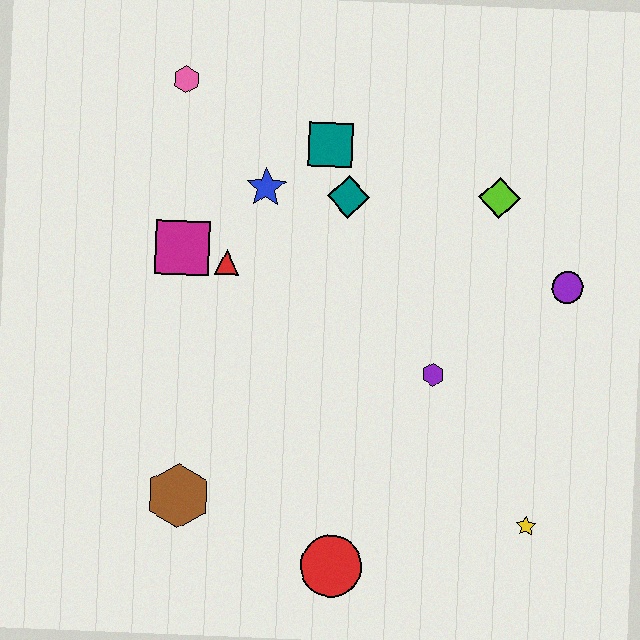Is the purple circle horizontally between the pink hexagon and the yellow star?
No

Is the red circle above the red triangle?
No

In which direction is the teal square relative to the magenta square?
The teal square is to the right of the magenta square.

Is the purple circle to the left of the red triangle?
No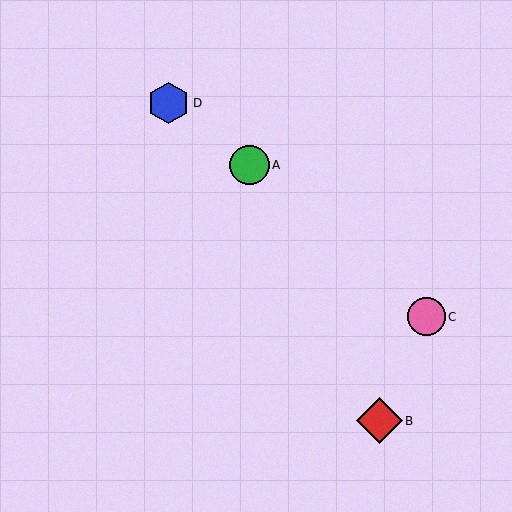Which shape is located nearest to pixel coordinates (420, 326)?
The pink circle (labeled C) at (426, 317) is nearest to that location.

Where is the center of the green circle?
The center of the green circle is at (249, 165).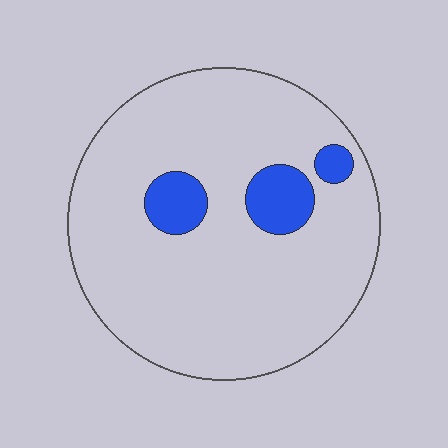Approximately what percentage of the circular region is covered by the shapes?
Approximately 10%.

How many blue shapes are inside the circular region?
3.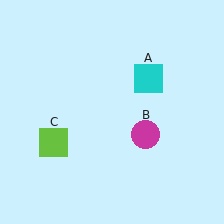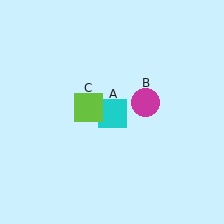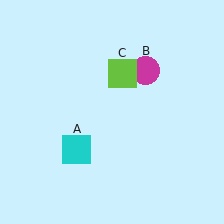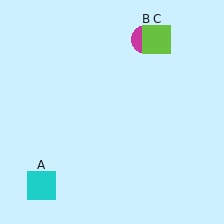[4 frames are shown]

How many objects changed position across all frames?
3 objects changed position: cyan square (object A), magenta circle (object B), lime square (object C).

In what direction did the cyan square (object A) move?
The cyan square (object A) moved down and to the left.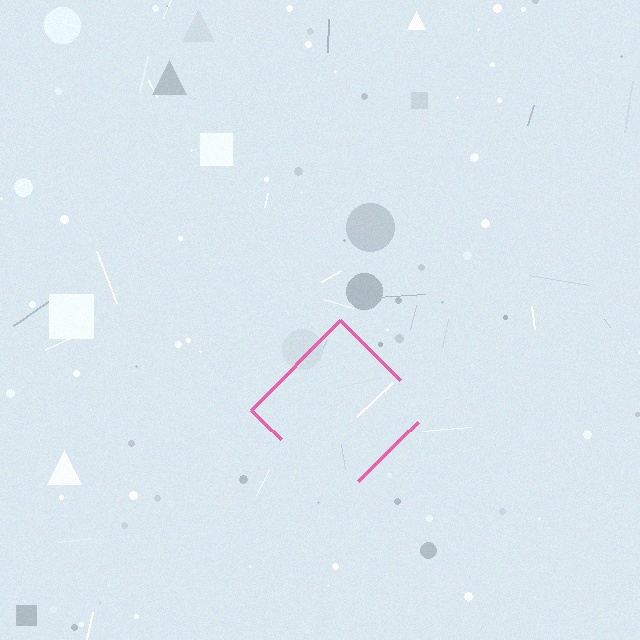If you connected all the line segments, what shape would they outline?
They would outline a diamond.